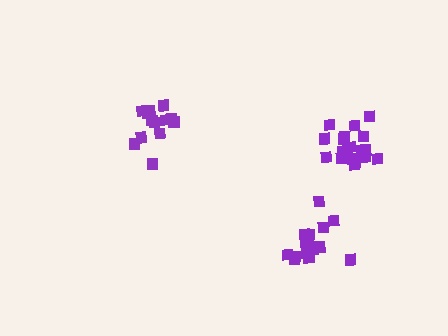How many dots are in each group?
Group 1: 14 dots, Group 2: 20 dots, Group 3: 16 dots (50 total).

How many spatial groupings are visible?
There are 3 spatial groupings.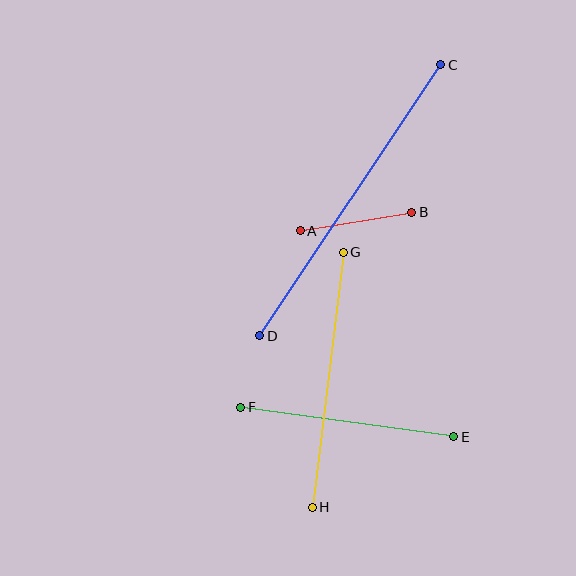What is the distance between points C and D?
The distance is approximately 326 pixels.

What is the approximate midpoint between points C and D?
The midpoint is at approximately (350, 200) pixels.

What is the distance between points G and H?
The distance is approximately 257 pixels.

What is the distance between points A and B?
The distance is approximately 113 pixels.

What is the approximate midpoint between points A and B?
The midpoint is at approximately (356, 221) pixels.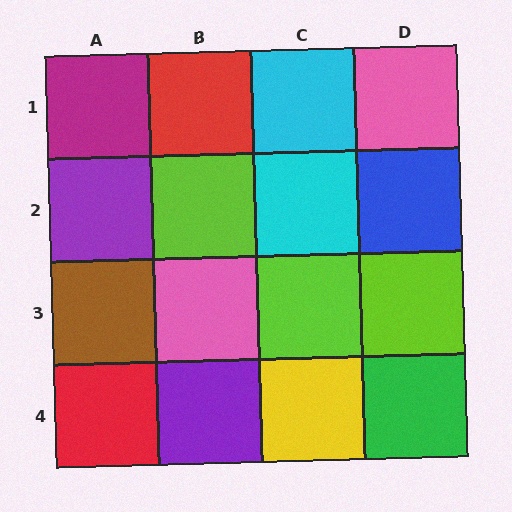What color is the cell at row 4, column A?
Red.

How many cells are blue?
1 cell is blue.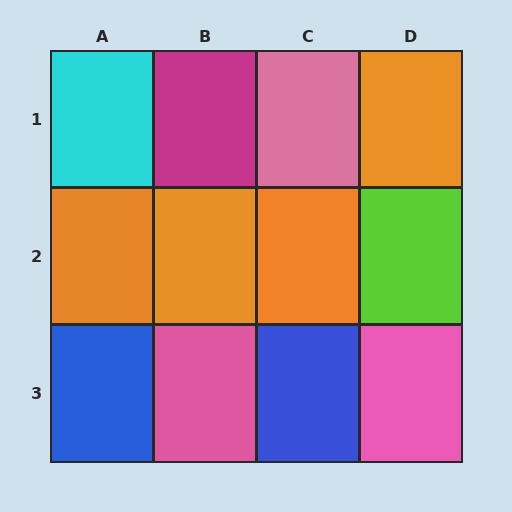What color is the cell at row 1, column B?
Magenta.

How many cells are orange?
4 cells are orange.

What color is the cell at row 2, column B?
Orange.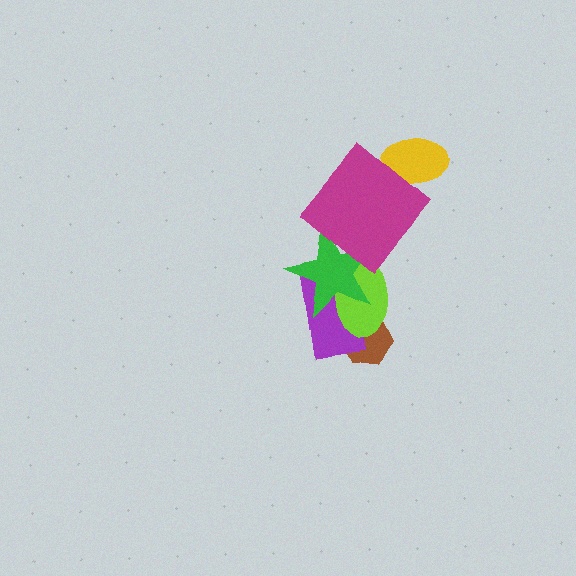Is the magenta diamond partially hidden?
No, no other shape covers it.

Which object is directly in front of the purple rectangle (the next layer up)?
The lime ellipse is directly in front of the purple rectangle.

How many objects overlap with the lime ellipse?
3 objects overlap with the lime ellipse.